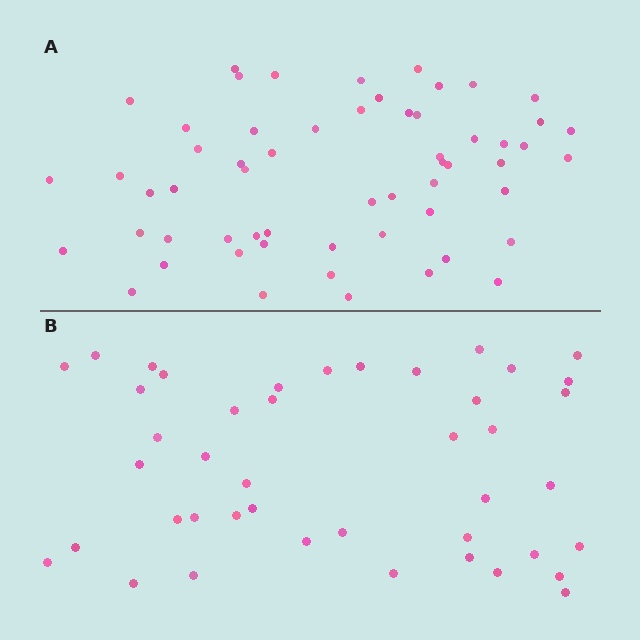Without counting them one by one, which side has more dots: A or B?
Region A (the top region) has more dots.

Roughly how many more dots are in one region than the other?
Region A has approximately 15 more dots than region B.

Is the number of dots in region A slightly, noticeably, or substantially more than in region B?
Region A has noticeably more, but not dramatically so. The ratio is roughly 1.3 to 1.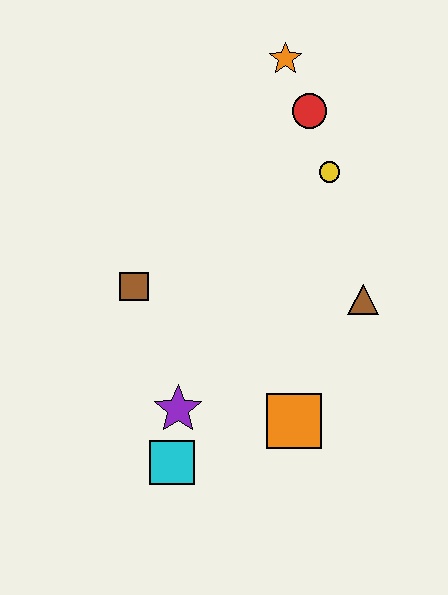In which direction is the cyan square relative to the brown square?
The cyan square is below the brown square.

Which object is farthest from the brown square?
The orange star is farthest from the brown square.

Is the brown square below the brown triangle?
No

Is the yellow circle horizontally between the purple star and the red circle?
No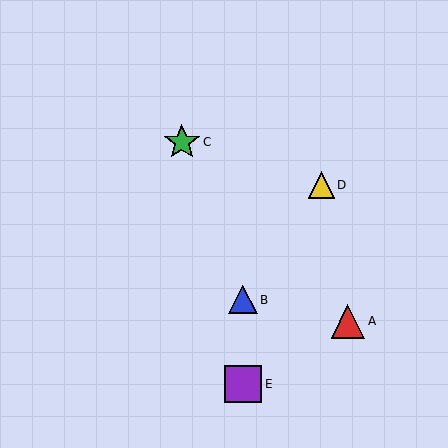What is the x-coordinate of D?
Object D is at x≈321.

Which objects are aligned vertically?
Objects B, E are aligned vertically.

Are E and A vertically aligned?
No, E is at x≈243 and A is at x≈348.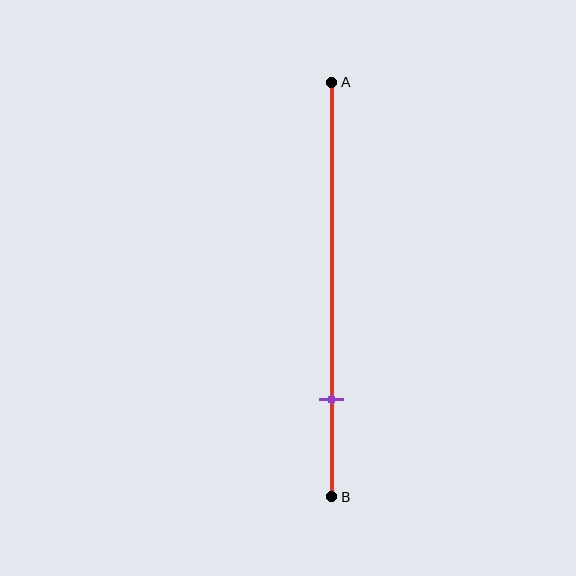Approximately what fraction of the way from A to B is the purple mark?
The purple mark is approximately 75% of the way from A to B.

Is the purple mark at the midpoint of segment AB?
No, the mark is at about 75% from A, not at the 50% midpoint.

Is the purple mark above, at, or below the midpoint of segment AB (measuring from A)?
The purple mark is below the midpoint of segment AB.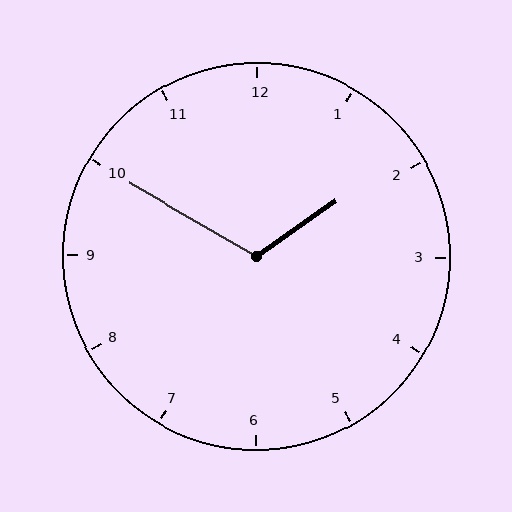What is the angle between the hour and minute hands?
Approximately 115 degrees.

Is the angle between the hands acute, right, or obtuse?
It is obtuse.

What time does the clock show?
1:50.